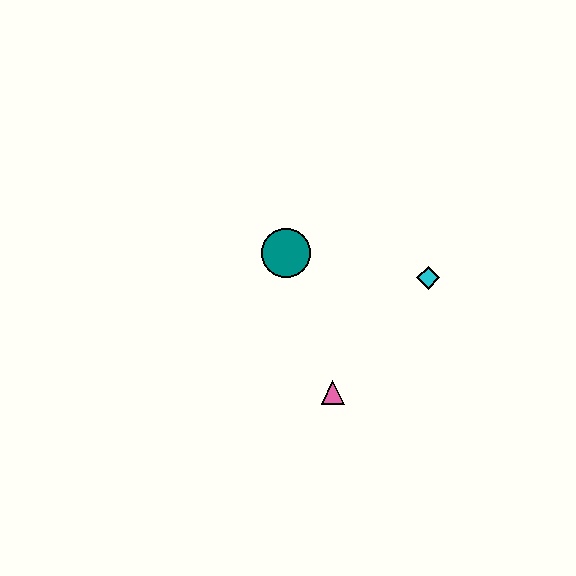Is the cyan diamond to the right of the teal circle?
Yes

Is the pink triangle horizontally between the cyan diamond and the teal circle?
Yes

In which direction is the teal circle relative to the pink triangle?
The teal circle is above the pink triangle.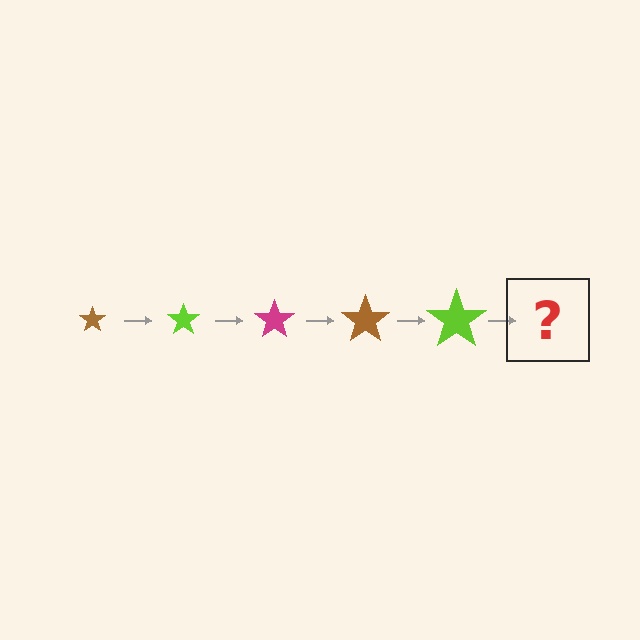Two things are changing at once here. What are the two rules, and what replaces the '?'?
The two rules are that the star grows larger each step and the color cycles through brown, lime, and magenta. The '?' should be a magenta star, larger than the previous one.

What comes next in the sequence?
The next element should be a magenta star, larger than the previous one.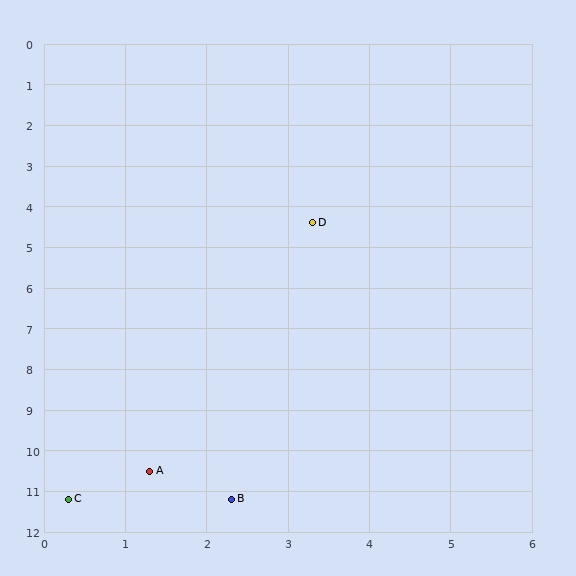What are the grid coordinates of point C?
Point C is at approximately (0.3, 11.2).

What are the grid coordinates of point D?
Point D is at approximately (3.3, 4.4).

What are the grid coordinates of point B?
Point B is at approximately (2.3, 11.2).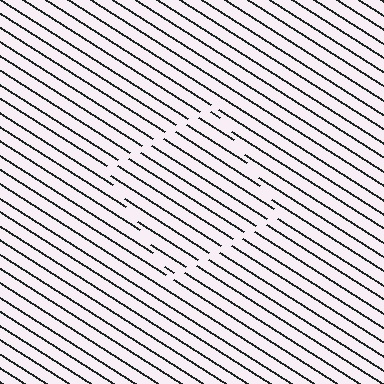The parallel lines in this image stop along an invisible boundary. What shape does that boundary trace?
An illusory square. The interior of the shape contains the same grating, shifted by half a period — the contour is defined by the phase discontinuity where line-ends from the inner and outer gratings abut.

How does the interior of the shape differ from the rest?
The interior of the shape contains the same grating, shifted by half a period — the contour is defined by the phase discontinuity where line-ends from the inner and outer gratings abut.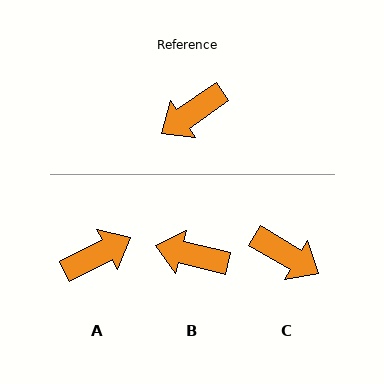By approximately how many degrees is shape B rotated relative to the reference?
Approximately 48 degrees clockwise.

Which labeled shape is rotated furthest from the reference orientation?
A, about 173 degrees away.